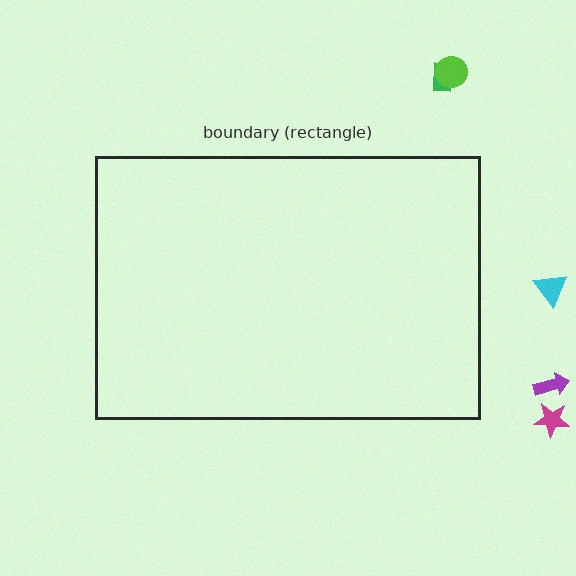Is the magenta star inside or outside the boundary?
Outside.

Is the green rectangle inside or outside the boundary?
Outside.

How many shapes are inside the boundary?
0 inside, 5 outside.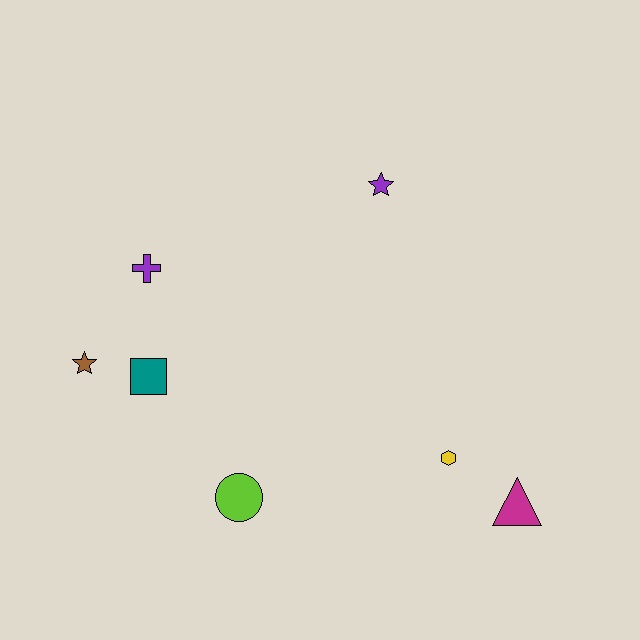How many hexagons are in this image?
There is 1 hexagon.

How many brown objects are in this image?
There is 1 brown object.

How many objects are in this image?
There are 7 objects.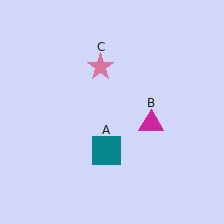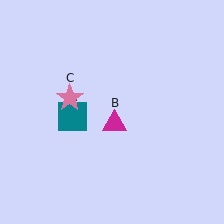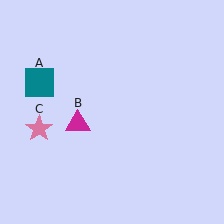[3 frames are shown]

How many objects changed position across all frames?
3 objects changed position: teal square (object A), magenta triangle (object B), pink star (object C).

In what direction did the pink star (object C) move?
The pink star (object C) moved down and to the left.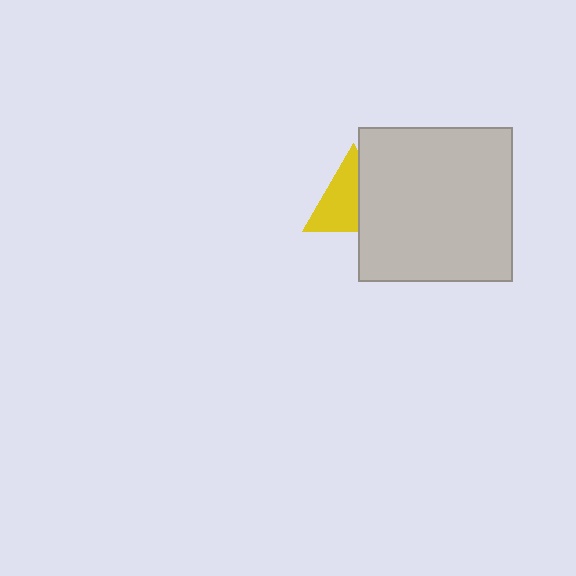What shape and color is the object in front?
The object in front is a light gray square.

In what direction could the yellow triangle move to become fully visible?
The yellow triangle could move left. That would shift it out from behind the light gray square entirely.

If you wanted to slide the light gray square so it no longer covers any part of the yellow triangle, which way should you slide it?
Slide it right — that is the most direct way to separate the two shapes.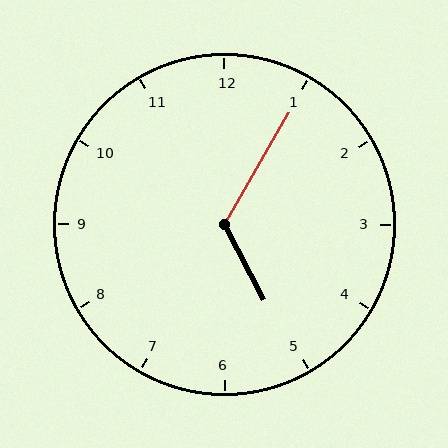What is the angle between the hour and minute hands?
Approximately 122 degrees.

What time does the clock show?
5:05.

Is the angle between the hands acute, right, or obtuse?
It is obtuse.